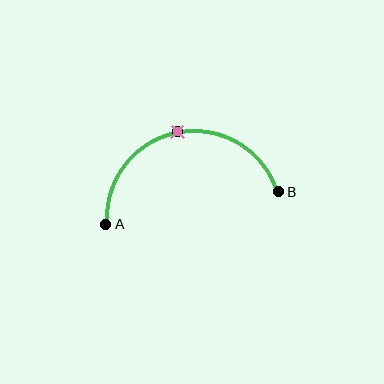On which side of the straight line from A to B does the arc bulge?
The arc bulges above the straight line connecting A and B.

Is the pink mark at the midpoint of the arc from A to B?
Yes. The pink mark lies on the arc at equal arc-length from both A and B — it is the arc midpoint.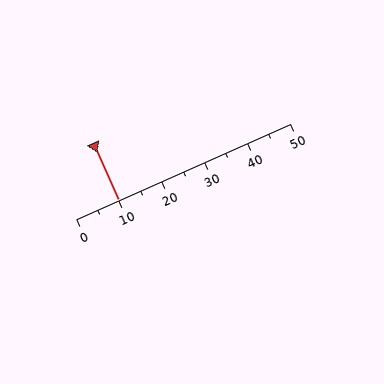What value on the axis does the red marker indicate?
The marker indicates approximately 10.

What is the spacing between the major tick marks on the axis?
The major ticks are spaced 10 apart.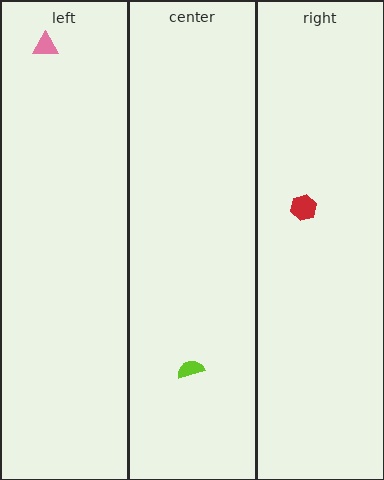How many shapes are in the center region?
1.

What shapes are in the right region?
The red hexagon.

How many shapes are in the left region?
1.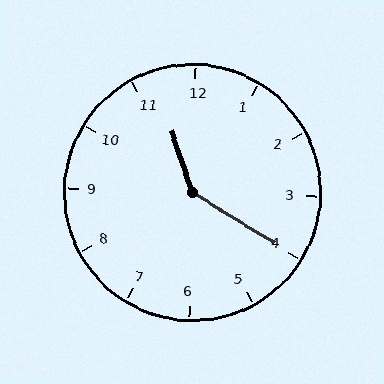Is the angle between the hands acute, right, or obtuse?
It is obtuse.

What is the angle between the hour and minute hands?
Approximately 140 degrees.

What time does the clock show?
11:20.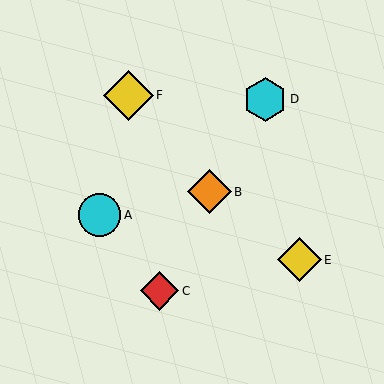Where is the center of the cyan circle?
The center of the cyan circle is at (99, 215).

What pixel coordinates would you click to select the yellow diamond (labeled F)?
Click at (128, 96) to select the yellow diamond F.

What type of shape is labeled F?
Shape F is a yellow diamond.